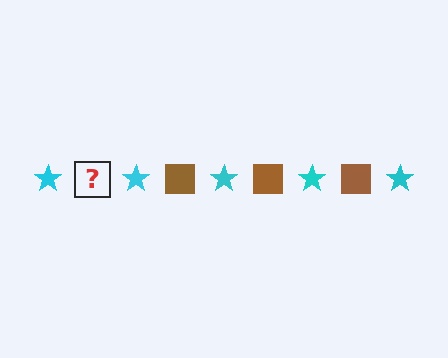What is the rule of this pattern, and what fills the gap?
The rule is that the pattern alternates between cyan star and brown square. The gap should be filled with a brown square.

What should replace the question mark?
The question mark should be replaced with a brown square.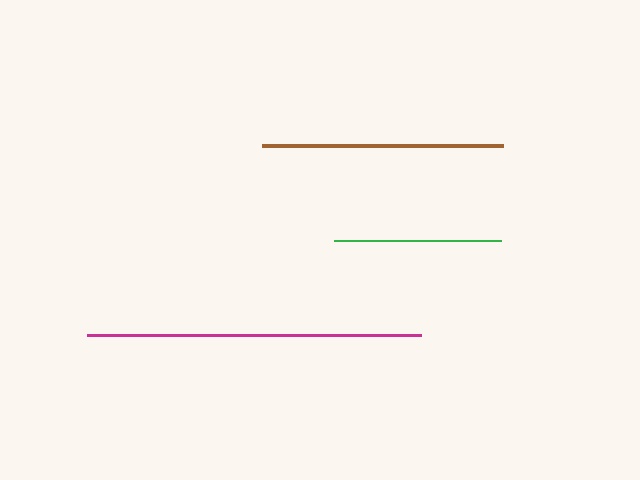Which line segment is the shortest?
The green line is the shortest at approximately 167 pixels.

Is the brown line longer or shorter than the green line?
The brown line is longer than the green line.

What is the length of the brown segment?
The brown segment is approximately 241 pixels long.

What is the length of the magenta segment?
The magenta segment is approximately 334 pixels long.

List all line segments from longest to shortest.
From longest to shortest: magenta, brown, green.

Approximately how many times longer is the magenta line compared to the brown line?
The magenta line is approximately 1.4 times the length of the brown line.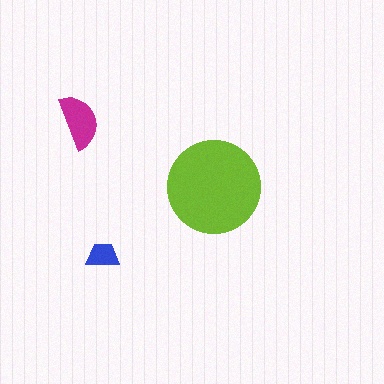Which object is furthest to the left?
The magenta semicircle is leftmost.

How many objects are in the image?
There are 3 objects in the image.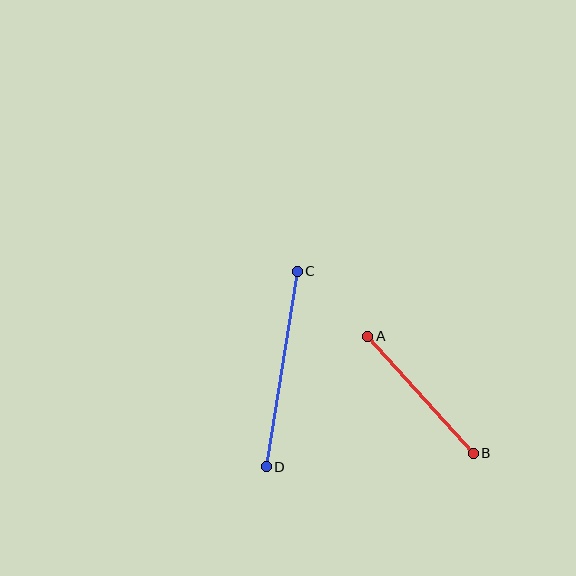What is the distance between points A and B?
The distance is approximately 158 pixels.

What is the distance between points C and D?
The distance is approximately 198 pixels.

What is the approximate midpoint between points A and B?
The midpoint is at approximately (420, 395) pixels.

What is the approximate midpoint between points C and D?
The midpoint is at approximately (282, 369) pixels.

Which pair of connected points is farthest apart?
Points C and D are farthest apart.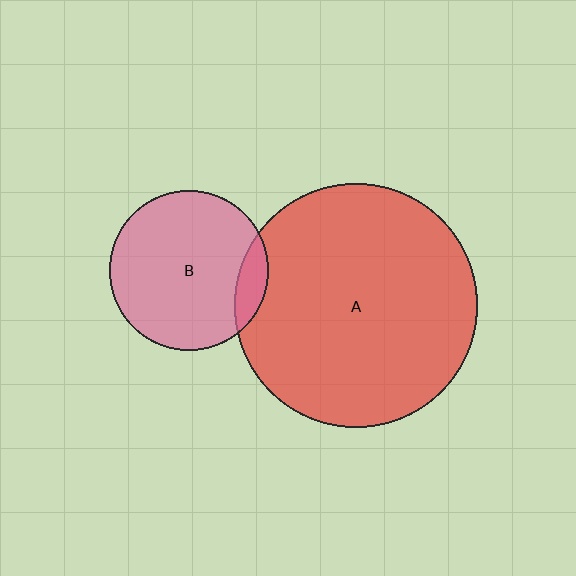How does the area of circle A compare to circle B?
Approximately 2.3 times.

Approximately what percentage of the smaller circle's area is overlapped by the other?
Approximately 10%.